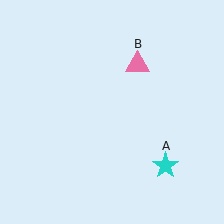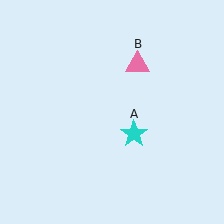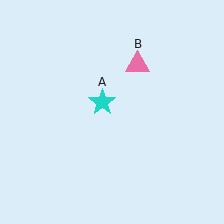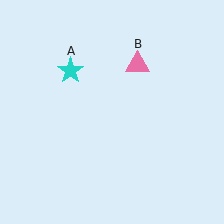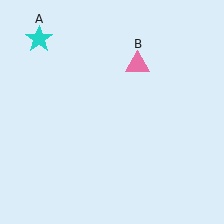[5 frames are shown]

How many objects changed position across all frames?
1 object changed position: cyan star (object A).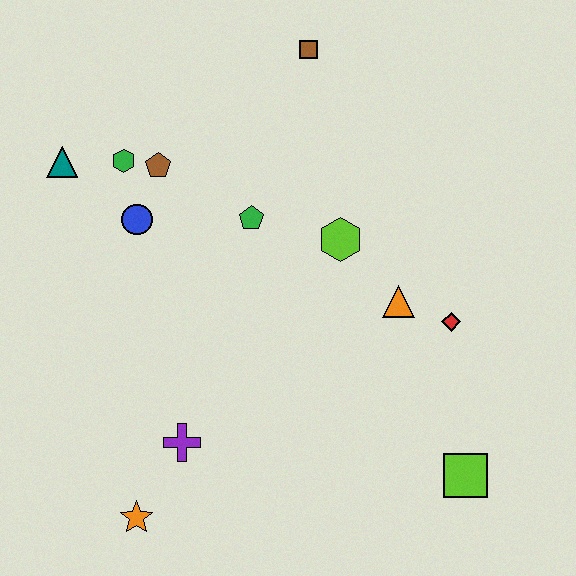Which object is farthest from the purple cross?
The brown square is farthest from the purple cross.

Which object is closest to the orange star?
The purple cross is closest to the orange star.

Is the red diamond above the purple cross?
Yes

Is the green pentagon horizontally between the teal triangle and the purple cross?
No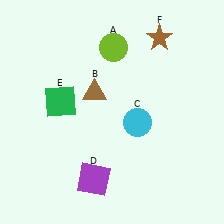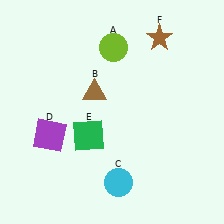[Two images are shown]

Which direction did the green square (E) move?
The green square (E) moved down.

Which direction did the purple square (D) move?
The purple square (D) moved left.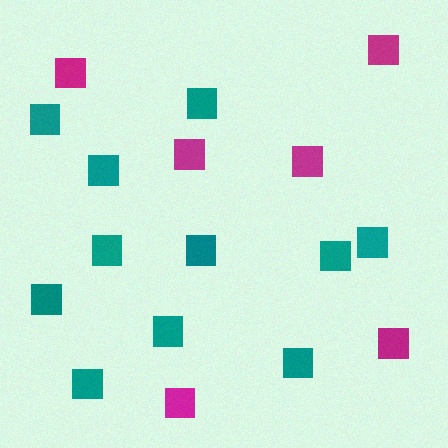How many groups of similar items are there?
There are 2 groups: one group of magenta squares (6) and one group of teal squares (11).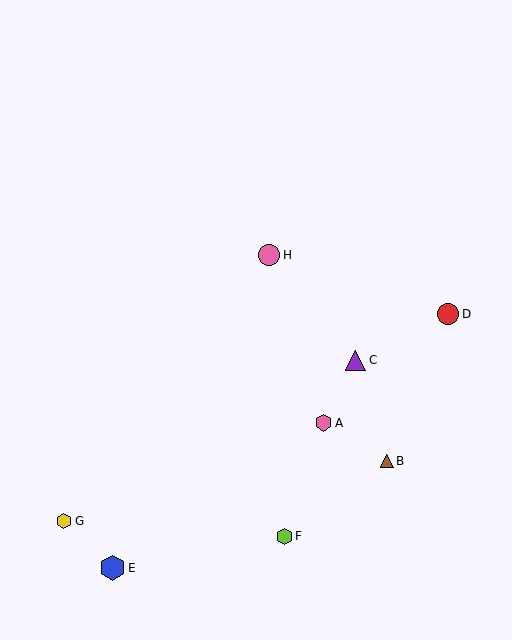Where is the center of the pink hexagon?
The center of the pink hexagon is at (323, 423).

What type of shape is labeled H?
Shape H is a pink circle.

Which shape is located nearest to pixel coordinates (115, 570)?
The blue hexagon (labeled E) at (113, 568) is nearest to that location.